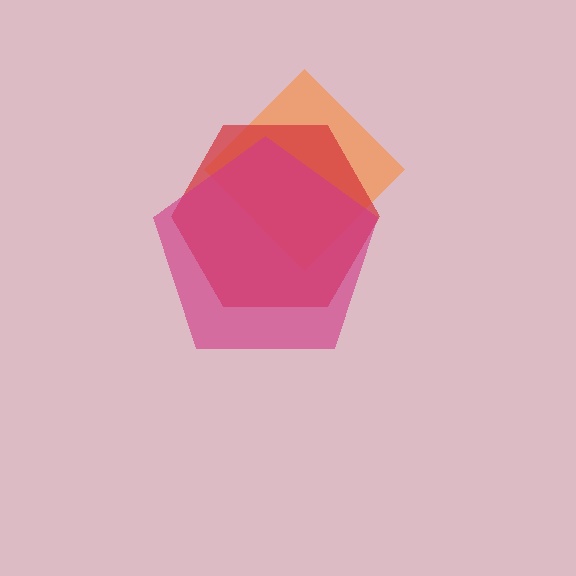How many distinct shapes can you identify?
There are 3 distinct shapes: an orange diamond, a red hexagon, a magenta pentagon.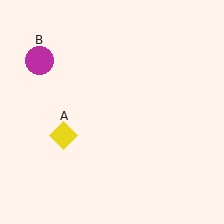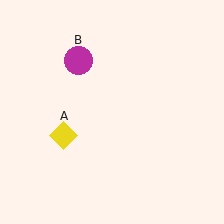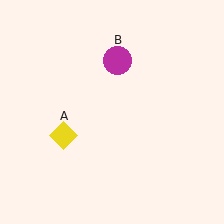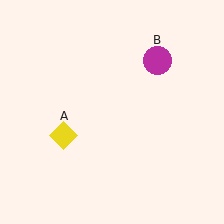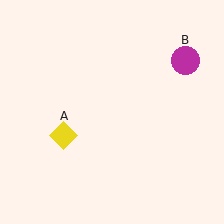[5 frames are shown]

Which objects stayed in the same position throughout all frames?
Yellow diamond (object A) remained stationary.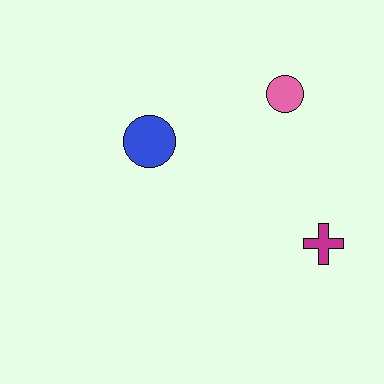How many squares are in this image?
There are no squares.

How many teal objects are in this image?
There are no teal objects.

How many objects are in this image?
There are 3 objects.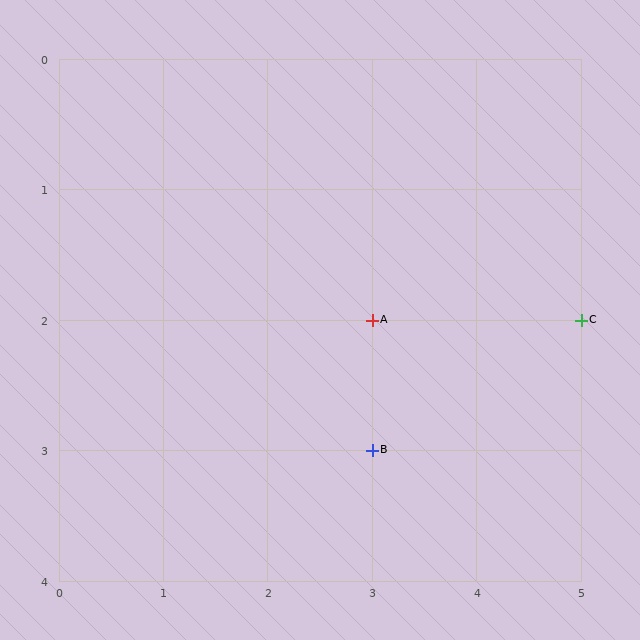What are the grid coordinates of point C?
Point C is at grid coordinates (5, 2).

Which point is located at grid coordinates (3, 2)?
Point A is at (3, 2).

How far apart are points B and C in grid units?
Points B and C are 2 columns and 1 row apart (about 2.2 grid units diagonally).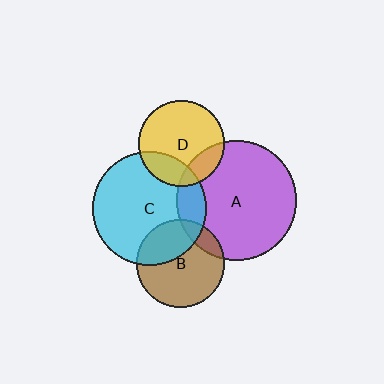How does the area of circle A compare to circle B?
Approximately 1.9 times.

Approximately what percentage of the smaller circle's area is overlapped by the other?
Approximately 35%.